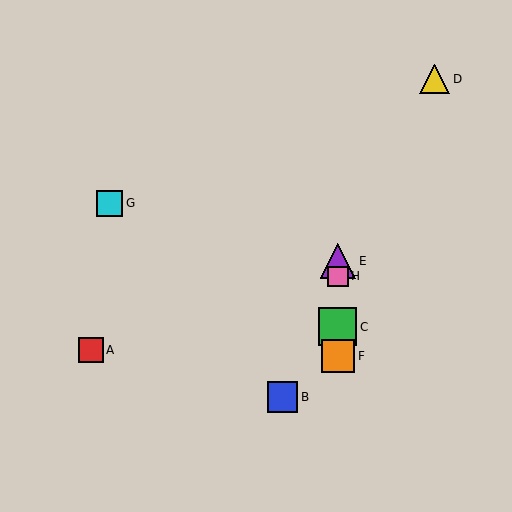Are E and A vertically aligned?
No, E is at x≈338 and A is at x≈91.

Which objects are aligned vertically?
Objects C, E, F, H are aligned vertically.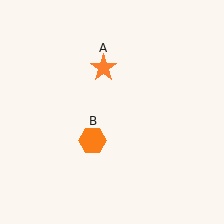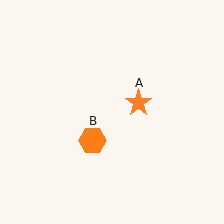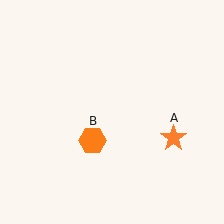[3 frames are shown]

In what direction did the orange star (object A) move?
The orange star (object A) moved down and to the right.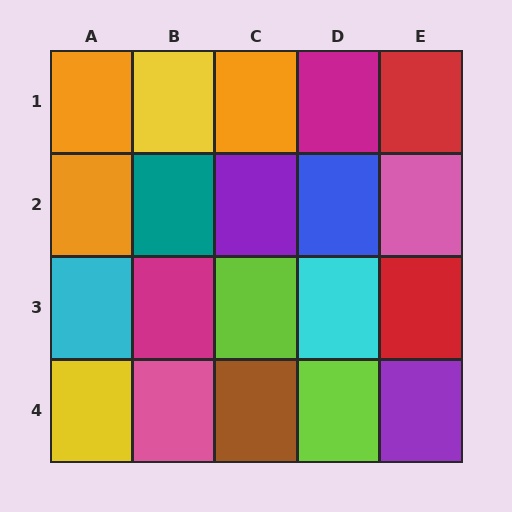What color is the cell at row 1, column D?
Magenta.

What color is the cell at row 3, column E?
Red.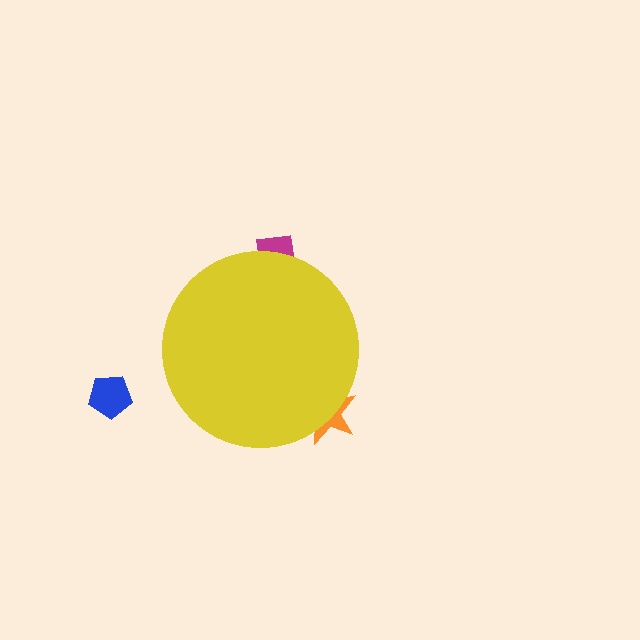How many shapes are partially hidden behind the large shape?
2 shapes are partially hidden.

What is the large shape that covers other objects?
A yellow circle.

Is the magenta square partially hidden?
Yes, the magenta square is partially hidden behind the yellow circle.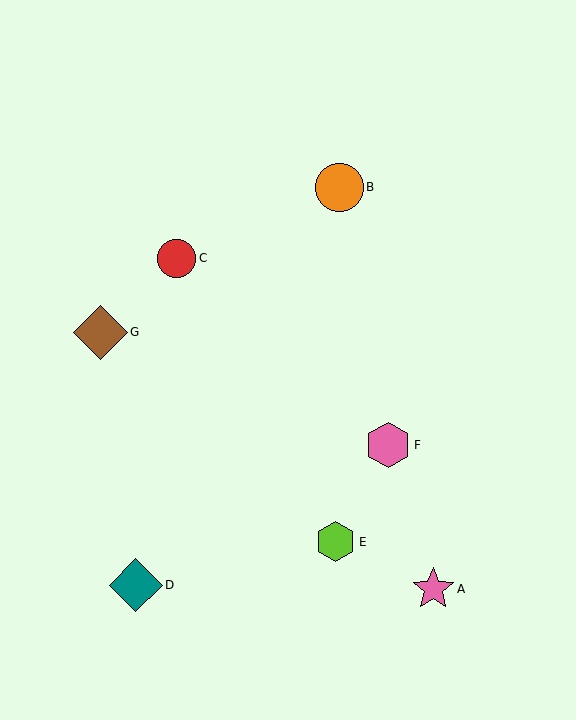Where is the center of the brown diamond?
The center of the brown diamond is at (100, 332).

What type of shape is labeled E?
Shape E is a lime hexagon.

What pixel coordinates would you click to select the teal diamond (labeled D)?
Click at (136, 585) to select the teal diamond D.